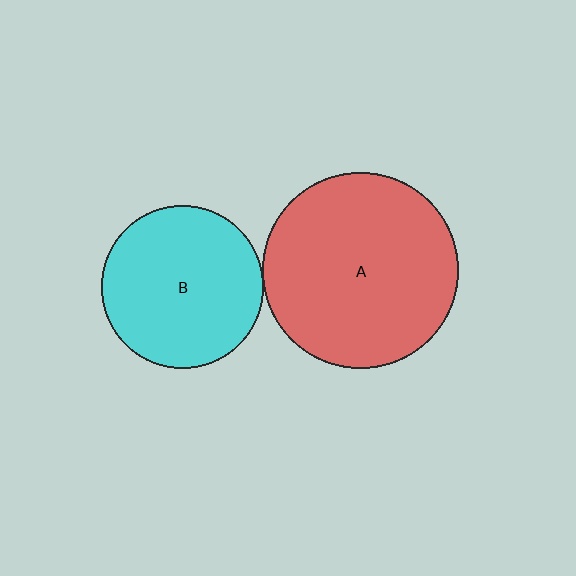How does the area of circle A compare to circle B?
Approximately 1.5 times.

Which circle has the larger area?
Circle A (red).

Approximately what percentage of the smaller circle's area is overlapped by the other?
Approximately 5%.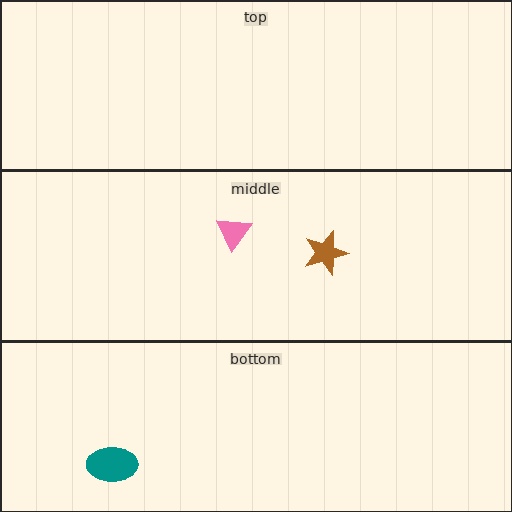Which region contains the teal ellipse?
The bottom region.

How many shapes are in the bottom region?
1.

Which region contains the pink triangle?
The middle region.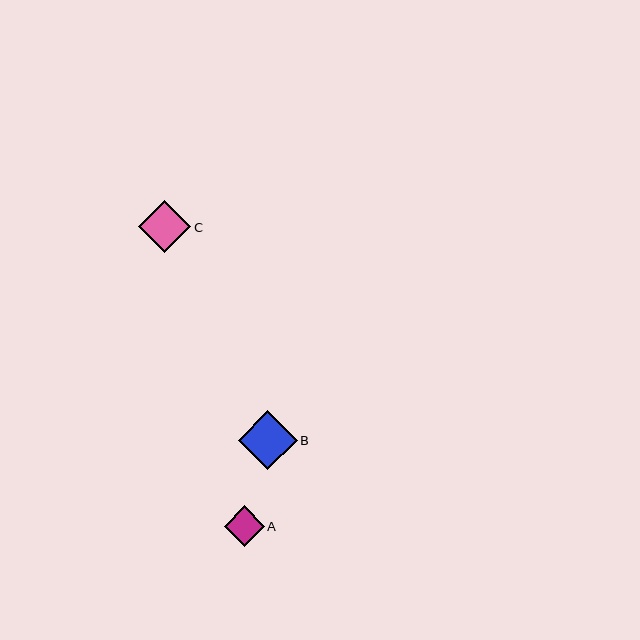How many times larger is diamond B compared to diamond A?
Diamond B is approximately 1.5 times the size of diamond A.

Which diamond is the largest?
Diamond B is the largest with a size of approximately 59 pixels.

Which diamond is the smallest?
Diamond A is the smallest with a size of approximately 40 pixels.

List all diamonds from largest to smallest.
From largest to smallest: B, C, A.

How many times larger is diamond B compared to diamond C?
Diamond B is approximately 1.1 times the size of diamond C.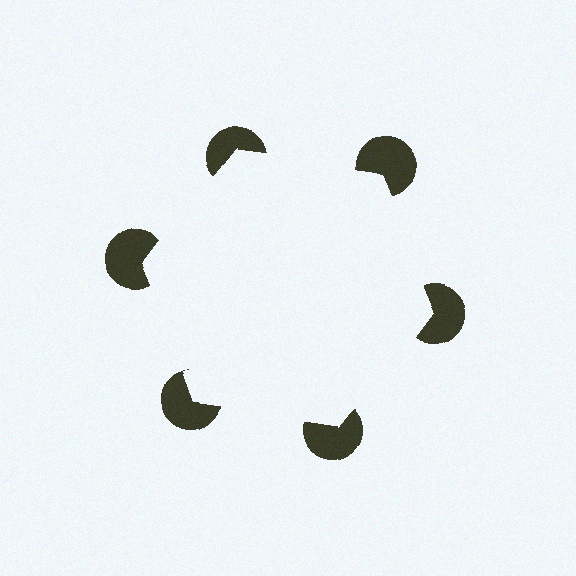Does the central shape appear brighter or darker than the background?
It typically appears slightly brighter than the background, even though no actual brightness change is drawn.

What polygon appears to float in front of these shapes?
An illusory hexagon — its edges are inferred from the aligned wedge cuts in the pac-man discs, not physically drawn.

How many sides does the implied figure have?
6 sides.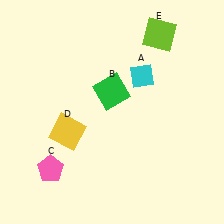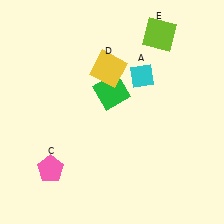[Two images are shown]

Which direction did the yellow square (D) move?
The yellow square (D) moved up.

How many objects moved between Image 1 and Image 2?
1 object moved between the two images.